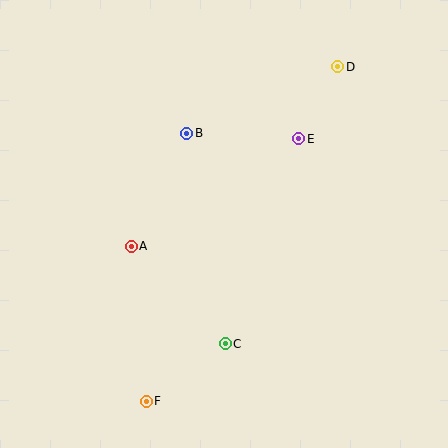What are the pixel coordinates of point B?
Point B is at (187, 133).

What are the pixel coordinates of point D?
Point D is at (338, 67).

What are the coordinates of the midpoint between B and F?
The midpoint between B and F is at (167, 267).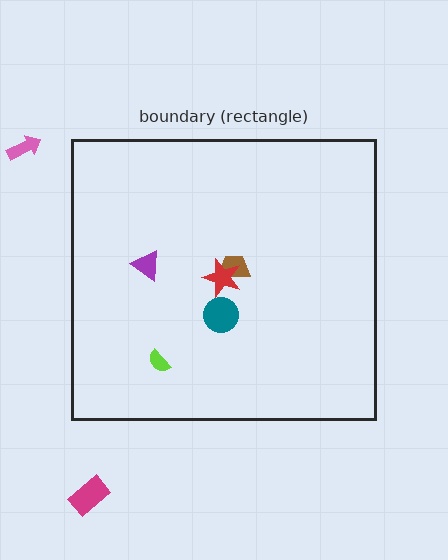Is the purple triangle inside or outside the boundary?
Inside.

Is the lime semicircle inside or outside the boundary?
Inside.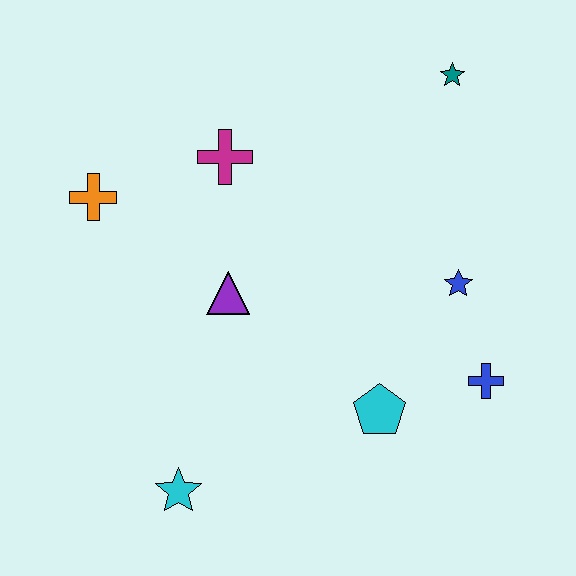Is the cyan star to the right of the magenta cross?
No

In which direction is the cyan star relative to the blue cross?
The cyan star is to the left of the blue cross.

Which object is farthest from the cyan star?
The teal star is farthest from the cyan star.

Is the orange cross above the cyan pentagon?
Yes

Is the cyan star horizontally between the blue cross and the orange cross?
Yes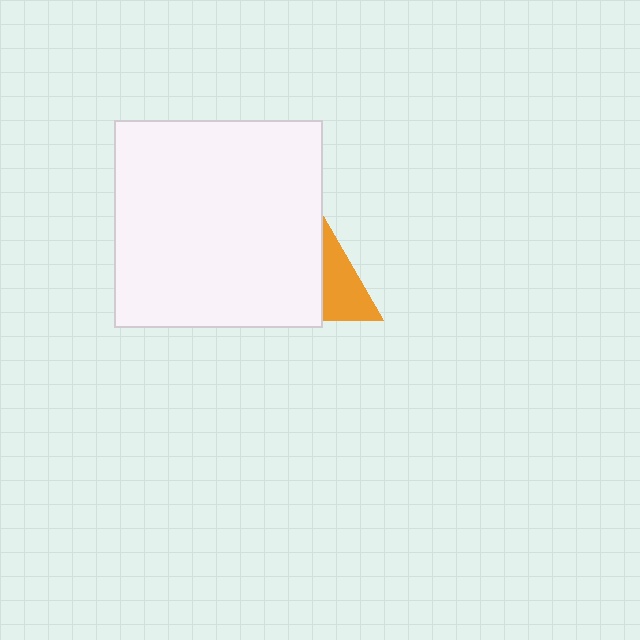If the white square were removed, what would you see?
You would see the complete orange triangle.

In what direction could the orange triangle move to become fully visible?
The orange triangle could move right. That would shift it out from behind the white square entirely.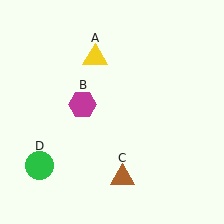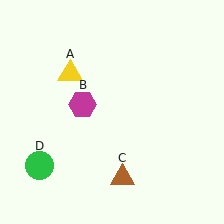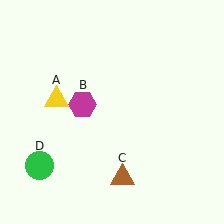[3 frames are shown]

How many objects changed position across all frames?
1 object changed position: yellow triangle (object A).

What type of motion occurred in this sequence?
The yellow triangle (object A) rotated counterclockwise around the center of the scene.